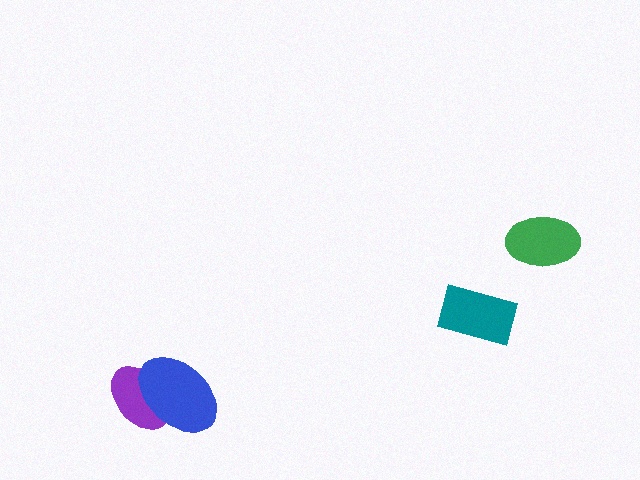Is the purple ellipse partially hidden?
Yes, it is partially covered by another shape.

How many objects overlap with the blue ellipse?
1 object overlaps with the blue ellipse.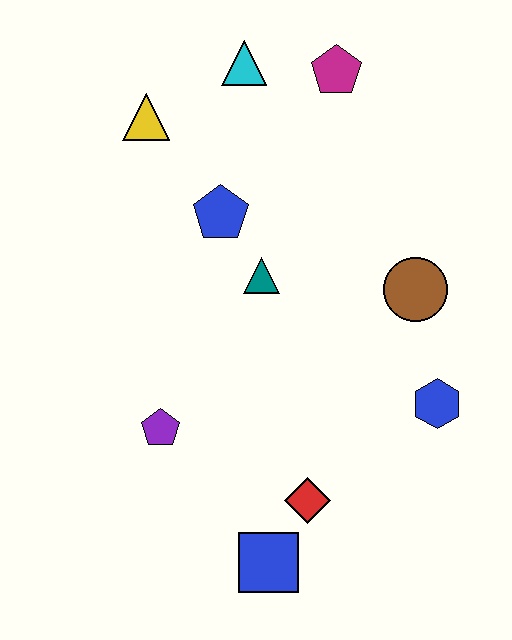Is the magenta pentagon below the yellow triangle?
No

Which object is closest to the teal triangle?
The blue pentagon is closest to the teal triangle.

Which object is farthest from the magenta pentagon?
The blue square is farthest from the magenta pentagon.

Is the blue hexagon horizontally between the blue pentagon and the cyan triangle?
No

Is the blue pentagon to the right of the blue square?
No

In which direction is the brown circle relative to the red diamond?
The brown circle is above the red diamond.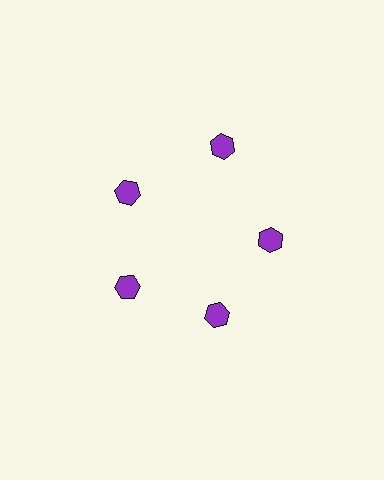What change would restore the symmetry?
The symmetry would be restored by moving it inward, back onto the ring so that all 5 hexagons sit at equal angles and equal distance from the center.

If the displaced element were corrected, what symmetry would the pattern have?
It would have 5-fold rotational symmetry — the pattern would map onto itself every 72 degrees.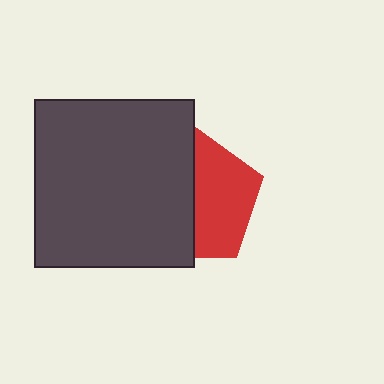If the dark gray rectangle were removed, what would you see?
You would see the complete red pentagon.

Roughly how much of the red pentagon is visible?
About half of it is visible (roughly 49%).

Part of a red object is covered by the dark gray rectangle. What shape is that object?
It is a pentagon.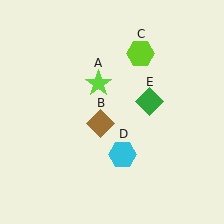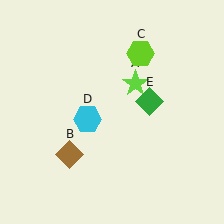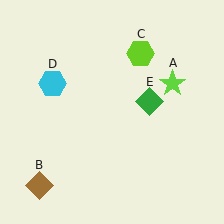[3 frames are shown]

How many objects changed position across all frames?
3 objects changed position: lime star (object A), brown diamond (object B), cyan hexagon (object D).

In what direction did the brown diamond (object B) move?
The brown diamond (object B) moved down and to the left.